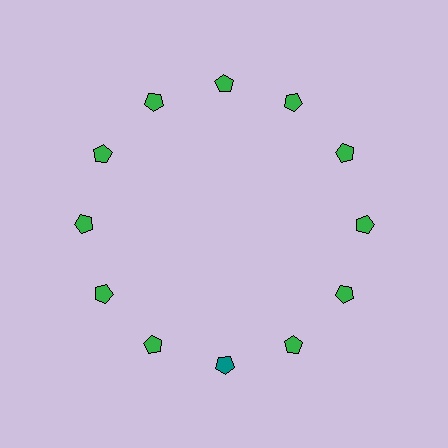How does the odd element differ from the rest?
It has a different color: teal instead of green.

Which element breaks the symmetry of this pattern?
The teal pentagon at roughly the 6 o'clock position breaks the symmetry. All other shapes are green pentagons.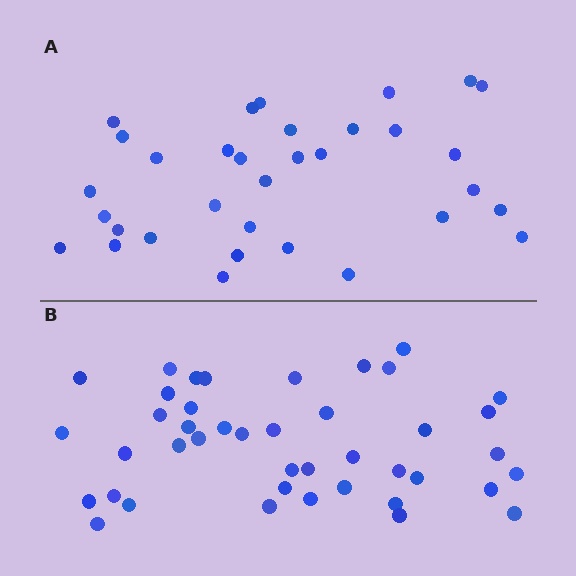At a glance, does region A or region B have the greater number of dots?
Region B (the bottom region) has more dots.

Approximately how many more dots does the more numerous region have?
Region B has roughly 8 or so more dots than region A.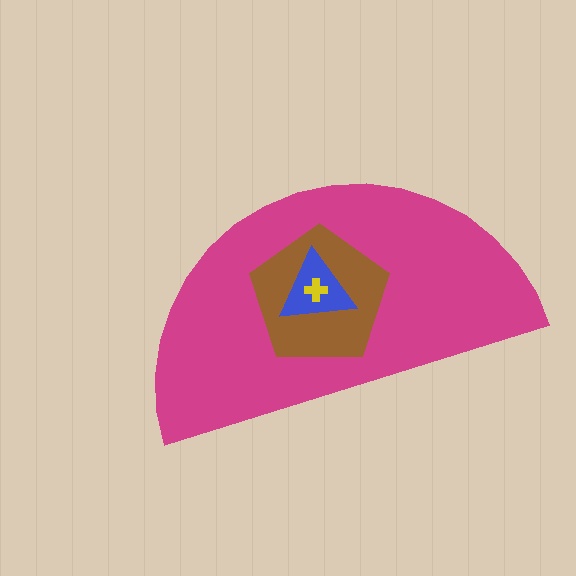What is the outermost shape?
The magenta semicircle.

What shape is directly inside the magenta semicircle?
The brown pentagon.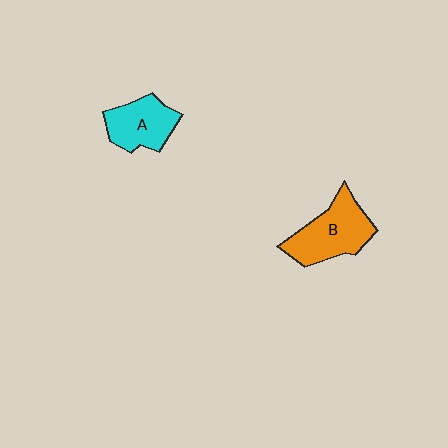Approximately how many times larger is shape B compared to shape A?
Approximately 1.3 times.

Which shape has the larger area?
Shape B (orange).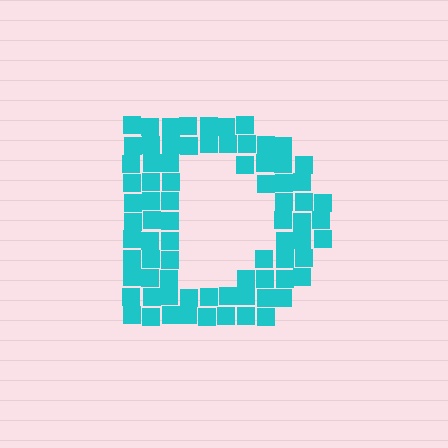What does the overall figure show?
The overall figure shows the letter D.